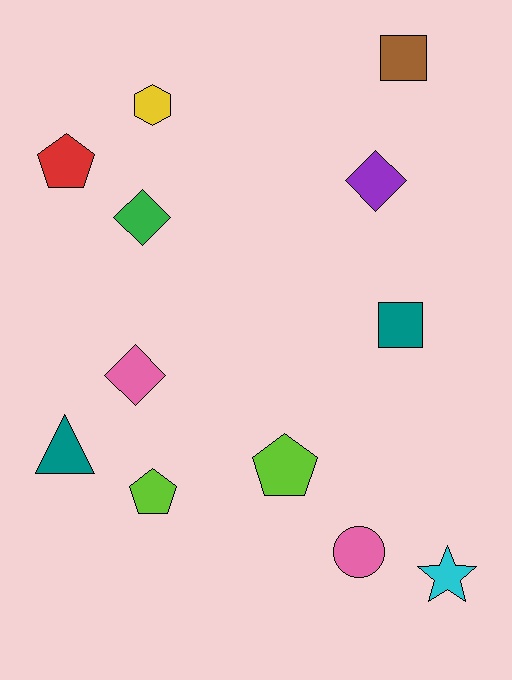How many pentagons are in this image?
There are 3 pentagons.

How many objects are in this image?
There are 12 objects.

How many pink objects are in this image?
There are 2 pink objects.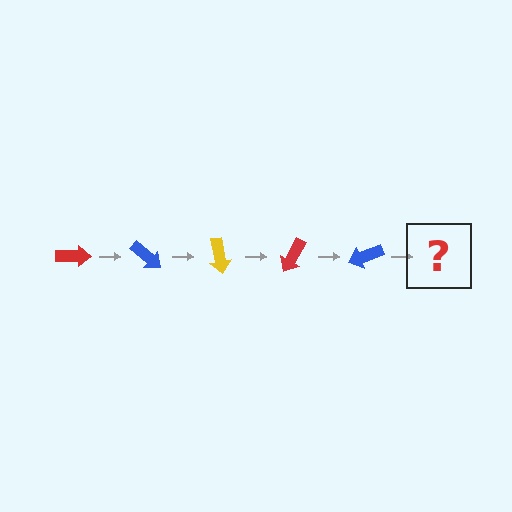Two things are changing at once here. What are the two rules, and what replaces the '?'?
The two rules are that it rotates 40 degrees each step and the color cycles through red, blue, and yellow. The '?' should be a yellow arrow, rotated 200 degrees from the start.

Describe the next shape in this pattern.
It should be a yellow arrow, rotated 200 degrees from the start.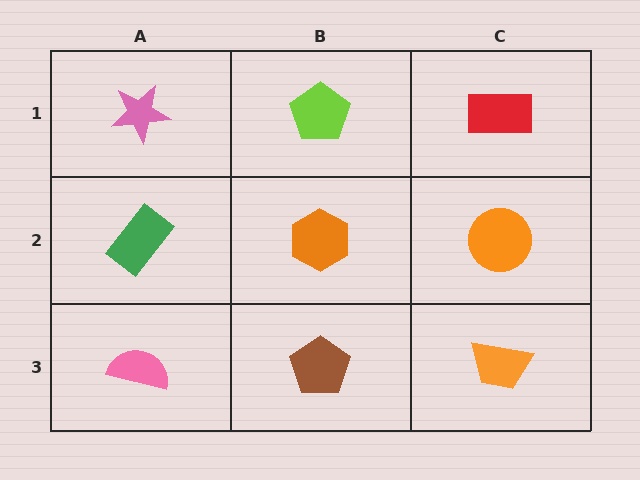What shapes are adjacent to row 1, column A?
A green rectangle (row 2, column A), a lime pentagon (row 1, column B).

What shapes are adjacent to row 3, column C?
An orange circle (row 2, column C), a brown pentagon (row 3, column B).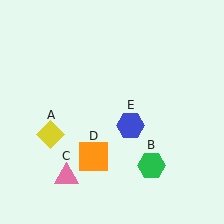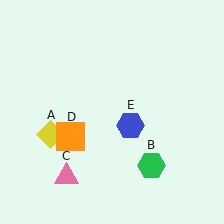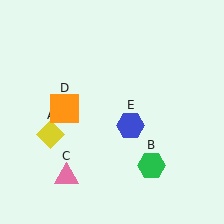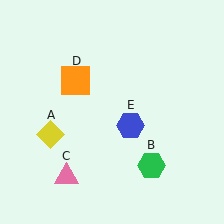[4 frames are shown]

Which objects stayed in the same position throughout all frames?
Yellow diamond (object A) and green hexagon (object B) and pink triangle (object C) and blue hexagon (object E) remained stationary.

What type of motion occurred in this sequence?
The orange square (object D) rotated clockwise around the center of the scene.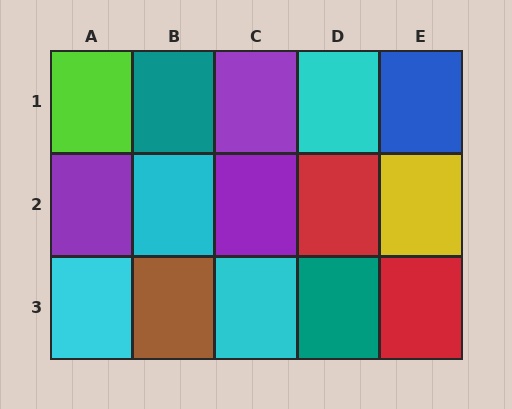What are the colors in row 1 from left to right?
Lime, teal, purple, cyan, blue.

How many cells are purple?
3 cells are purple.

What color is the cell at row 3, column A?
Cyan.